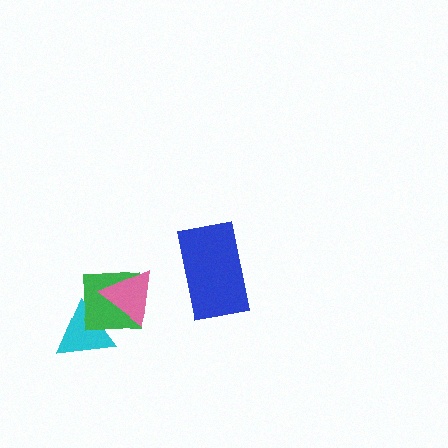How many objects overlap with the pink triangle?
2 objects overlap with the pink triangle.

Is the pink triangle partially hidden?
No, no other shape covers it.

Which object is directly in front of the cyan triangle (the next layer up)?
The green square is directly in front of the cyan triangle.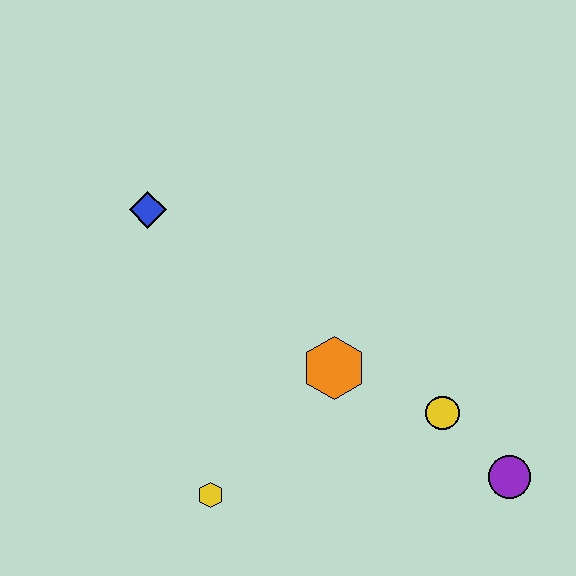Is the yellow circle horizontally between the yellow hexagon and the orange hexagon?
No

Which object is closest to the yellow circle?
The purple circle is closest to the yellow circle.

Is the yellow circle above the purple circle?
Yes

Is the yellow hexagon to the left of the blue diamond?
No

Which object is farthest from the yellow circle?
The blue diamond is farthest from the yellow circle.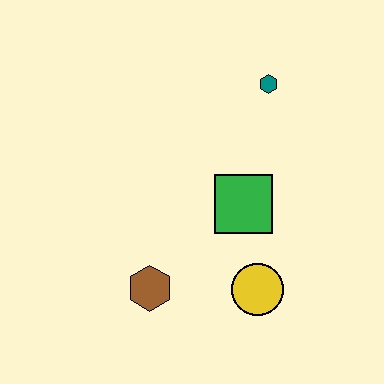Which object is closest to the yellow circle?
The green square is closest to the yellow circle.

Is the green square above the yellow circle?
Yes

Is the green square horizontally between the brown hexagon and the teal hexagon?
Yes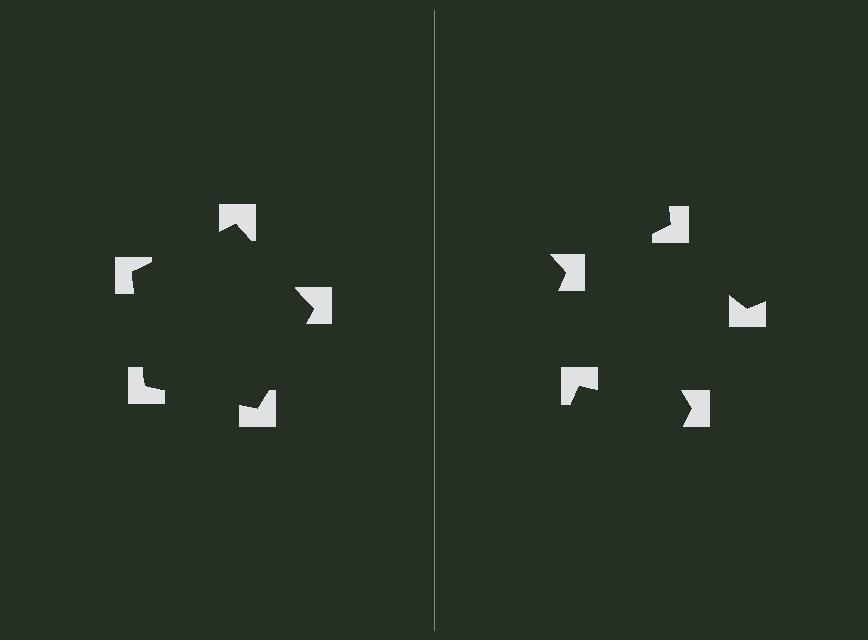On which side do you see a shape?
An illusory pentagon appears on the left side. On the right side the wedge cuts are rotated, so no coherent shape forms.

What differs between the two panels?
The notched squares are positioned identically on both sides; only the wedge orientations differ. On the left they align to a pentagon; on the right they are misaligned.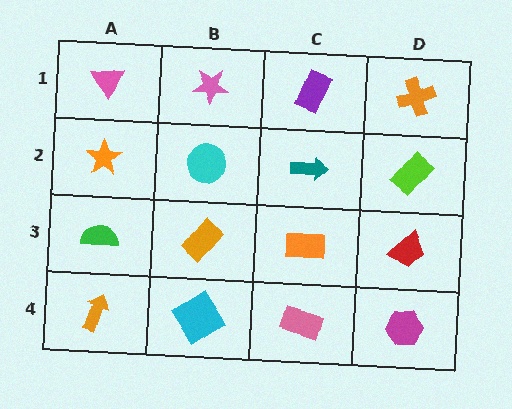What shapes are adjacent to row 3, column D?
A lime rectangle (row 2, column D), a magenta hexagon (row 4, column D), an orange rectangle (row 3, column C).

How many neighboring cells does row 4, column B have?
3.